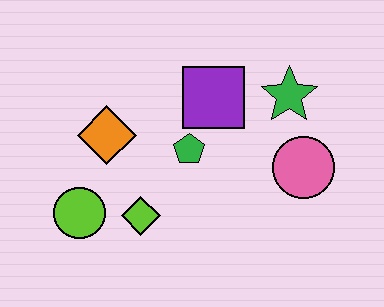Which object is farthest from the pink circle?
The lime circle is farthest from the pink circle.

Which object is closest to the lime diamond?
The lime circle is closest to the lime diamond.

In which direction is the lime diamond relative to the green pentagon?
The lime diamond is below the green pentagon.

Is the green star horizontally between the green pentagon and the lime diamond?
No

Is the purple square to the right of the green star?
No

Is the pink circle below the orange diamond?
Yes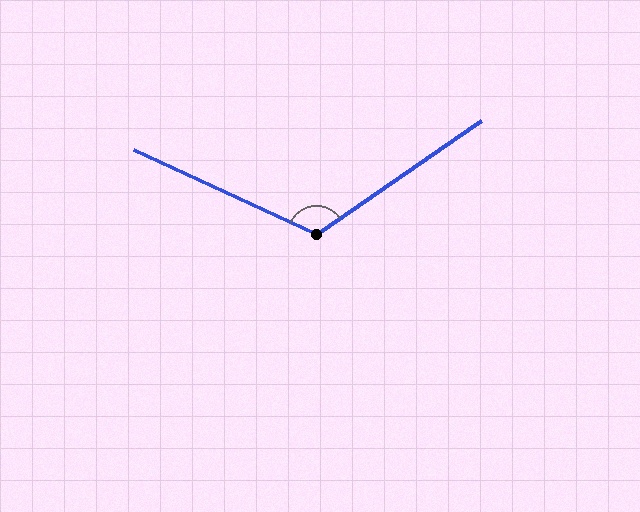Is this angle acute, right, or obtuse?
It is obtuse.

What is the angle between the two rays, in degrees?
Approximately 121 degrees.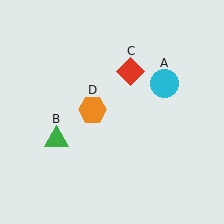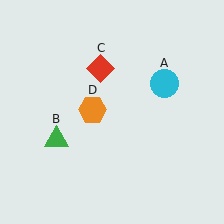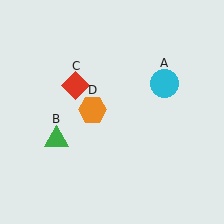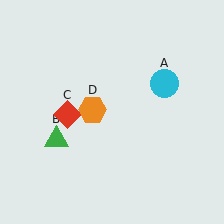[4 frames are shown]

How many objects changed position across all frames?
1 object changed position: red diamond (object C).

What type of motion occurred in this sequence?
The red diamond (object C) rotated counterclockwise around the center of the scene.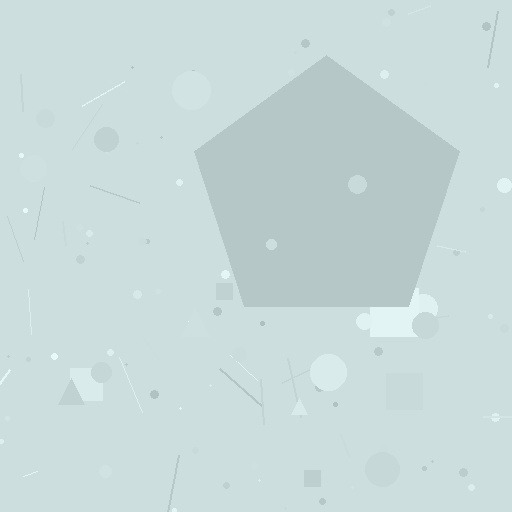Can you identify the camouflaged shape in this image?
The camouflaged shape is a pentagon.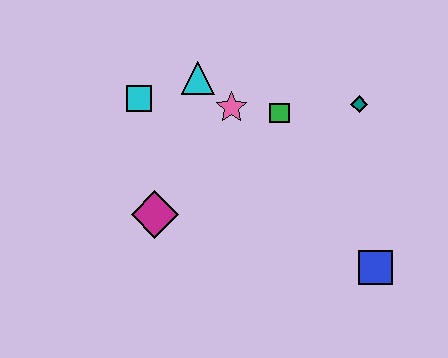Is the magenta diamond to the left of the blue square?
Yes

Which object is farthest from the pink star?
The blue square is farthest from the pink star.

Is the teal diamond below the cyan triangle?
Yes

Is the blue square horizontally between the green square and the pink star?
No